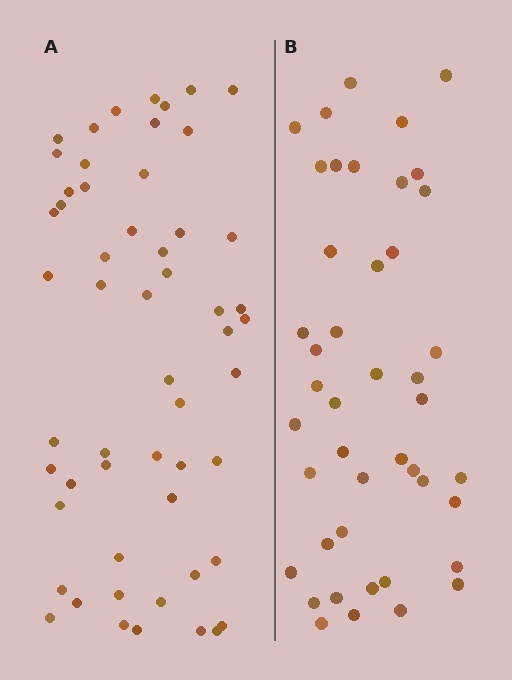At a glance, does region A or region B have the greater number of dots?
Region A (the left region) has more dots.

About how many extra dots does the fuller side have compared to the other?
Region A has roughly 12 or so more dots than region B.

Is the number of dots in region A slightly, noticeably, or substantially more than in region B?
Region A has noticeably more, but not dramatically so. The ratio is roughly 1.2 to 1.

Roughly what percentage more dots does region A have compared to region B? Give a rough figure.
About 25% more.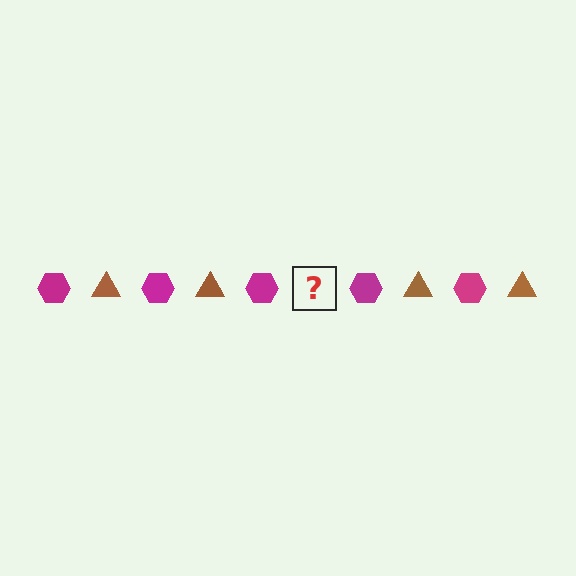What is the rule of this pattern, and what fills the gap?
The rule is that the pattern alternates between magenta hexagon and brown triangle. The gap should be filled with a brown triangle.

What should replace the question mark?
The question mark should be replaced with a brown triangle.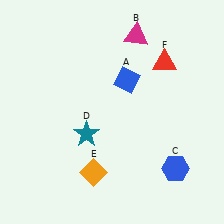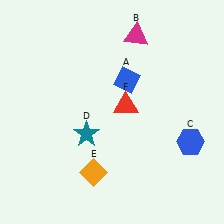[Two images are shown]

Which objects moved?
The objects that moved are: the blue hexagon (C), the red triangle (F).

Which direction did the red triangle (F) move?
The red triangle (F) moved down.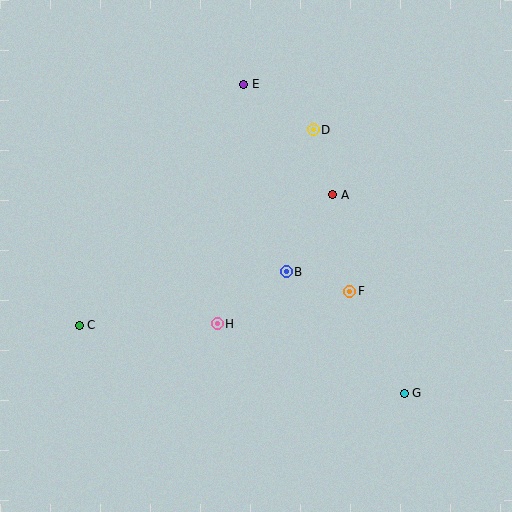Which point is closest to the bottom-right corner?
Point G is closest to the bottom-right corner.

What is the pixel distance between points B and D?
The distance between B and D is 144 pixels.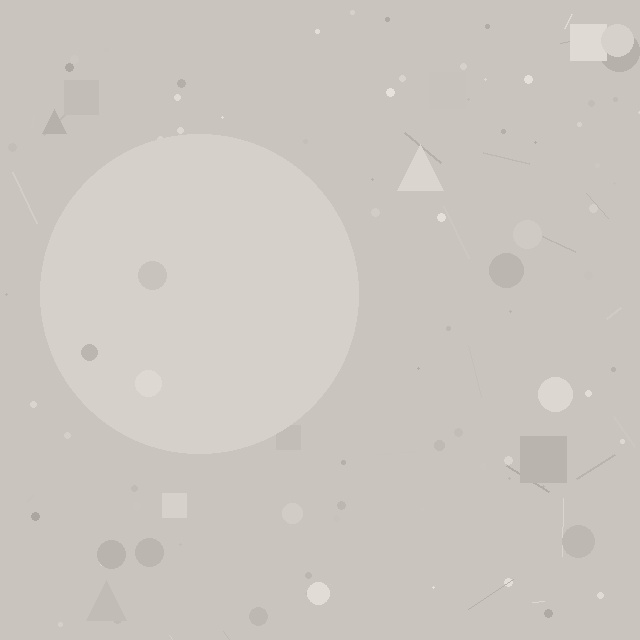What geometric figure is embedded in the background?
A circle is embedded in the background.